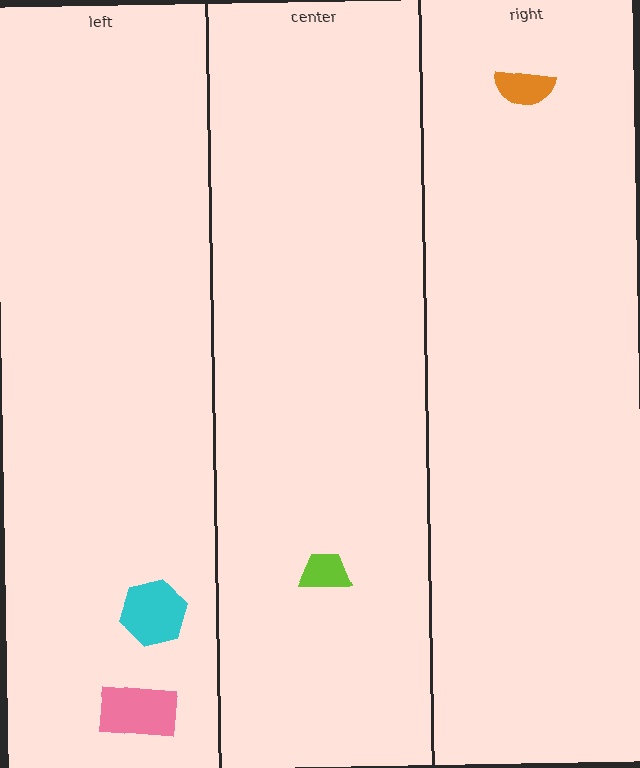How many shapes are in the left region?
2.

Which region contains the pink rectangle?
The left region.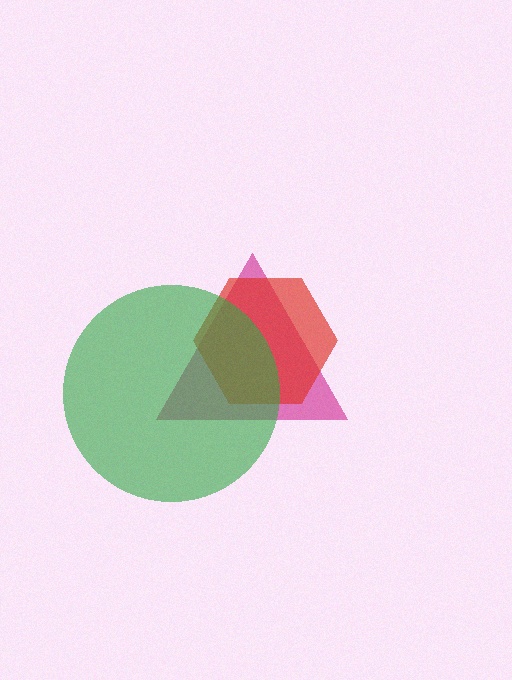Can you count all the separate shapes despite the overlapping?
Yes, there are 3 separate shapes.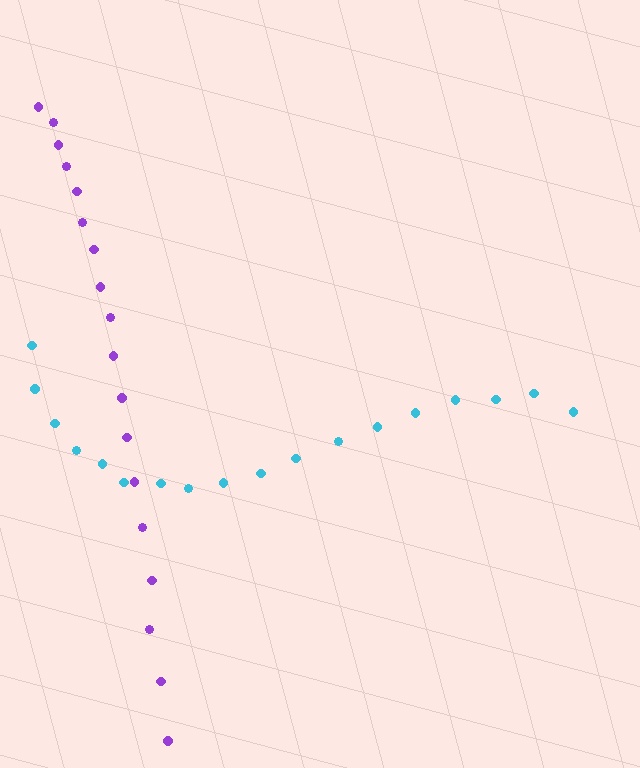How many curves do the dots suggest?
There are 2 distinct paths.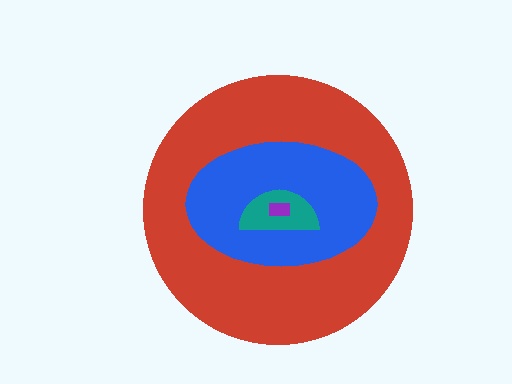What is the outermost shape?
The red circle.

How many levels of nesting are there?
4.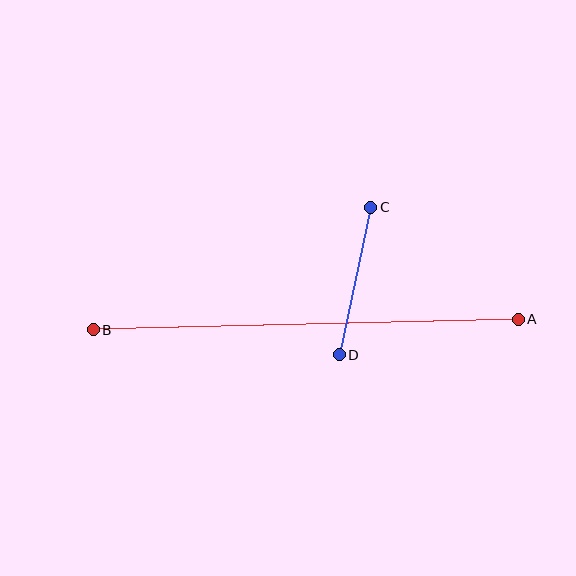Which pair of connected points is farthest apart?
Points A and B are farthest apart.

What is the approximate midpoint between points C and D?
The midpoint is at approximately (355, 281) pixels.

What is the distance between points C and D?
The distance is approximately 151 pixels.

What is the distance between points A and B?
The distance is approximately 425 pixels.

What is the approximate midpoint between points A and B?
The midpoint is at approximately (306, 324) pixels.